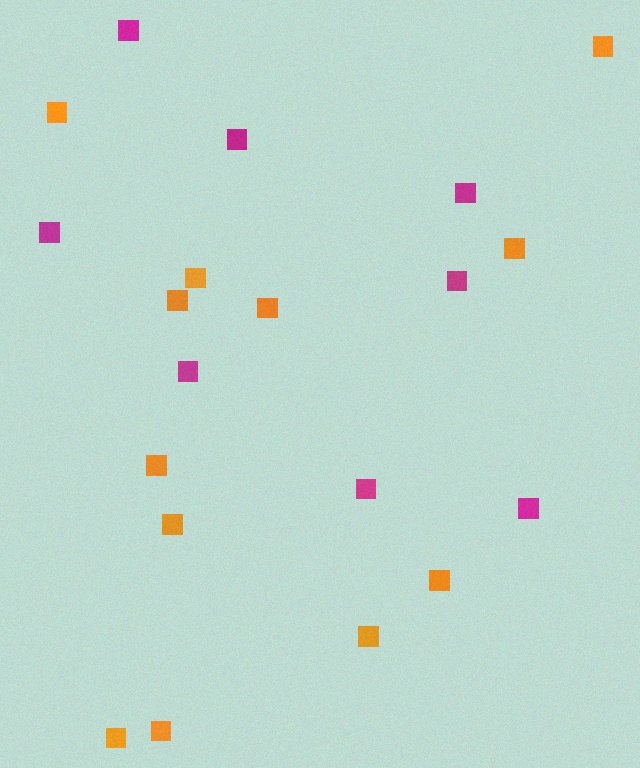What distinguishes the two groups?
There are 2 groups: one group of magenta squares (8) and one group of orange squares (12).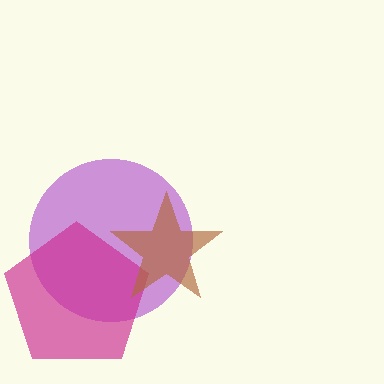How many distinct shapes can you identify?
There are 3 distinct shapes: a purple circle, a magenta pentagon, a brown star.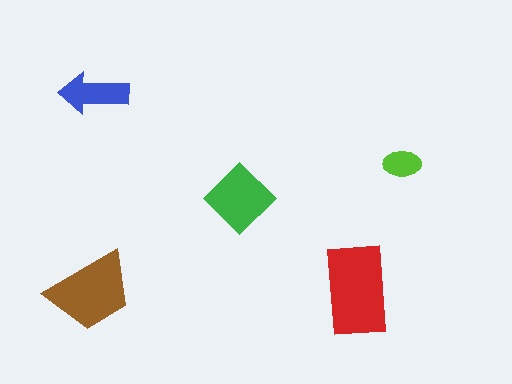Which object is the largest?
The red rectangle.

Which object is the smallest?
The lime ellipse.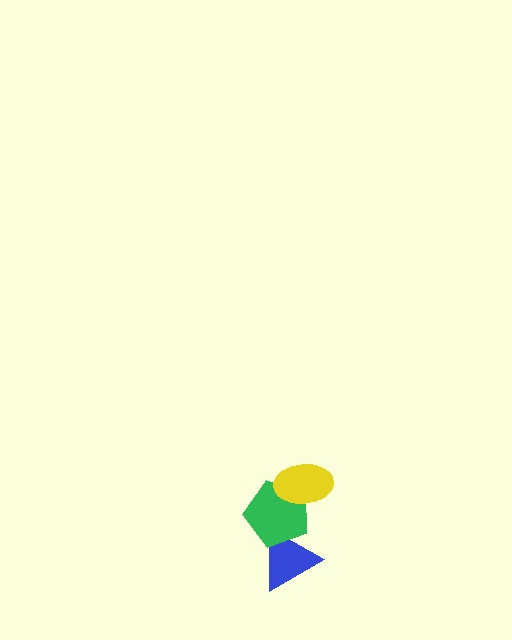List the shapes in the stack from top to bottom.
From top to bottom: the yellow ellipse, the green pentagon, the blue triangle.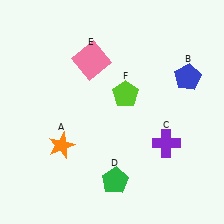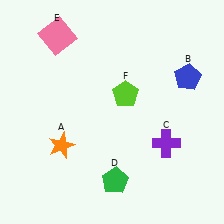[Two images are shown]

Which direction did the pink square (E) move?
The pink square (E) moved left.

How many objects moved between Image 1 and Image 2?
1 object moved between the two images.